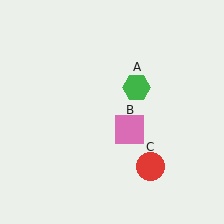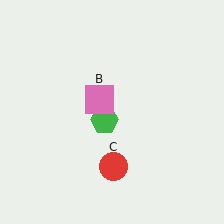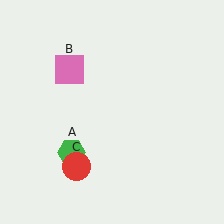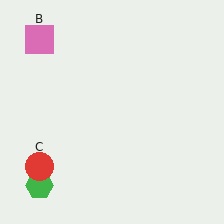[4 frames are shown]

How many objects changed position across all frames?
3 objects changed position: green hexagon (object A), pink square (object B), red circle (object C).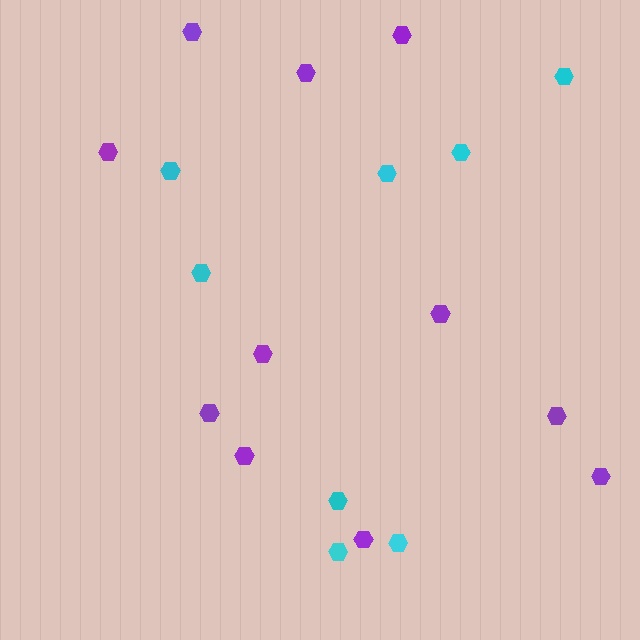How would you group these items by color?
There are 2 groups: one group of purple hexagons (11) and one group of cyan hexagons (8).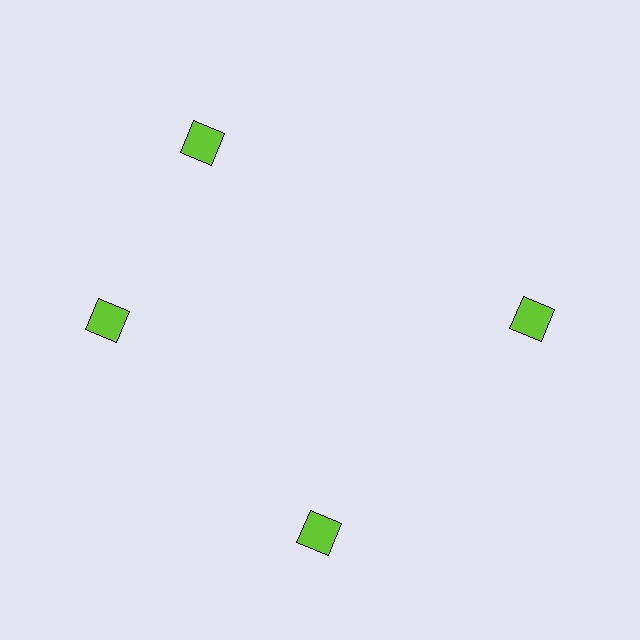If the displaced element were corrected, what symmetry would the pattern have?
It would have 4-fold rotational symmetry — the pattern would map onto itself every 90 degrees.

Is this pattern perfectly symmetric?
No. The 4 lime squares are arranged in a ring, but one element near the 12 o'clock position is rotated out of alignment along the ring, breaking the 4-fold rotational symmetry.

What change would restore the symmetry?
The symmetry would be restored by rotating it back into even spacing with its neighbors so that all 4 squares sit at equal angles and equal distance from the center.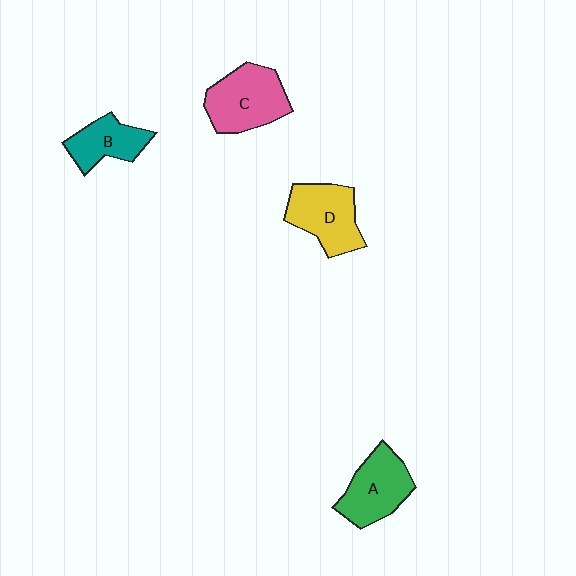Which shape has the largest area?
Shape C (pink).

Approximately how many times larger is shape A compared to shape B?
Approximately 1.3 times.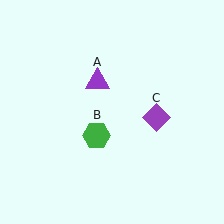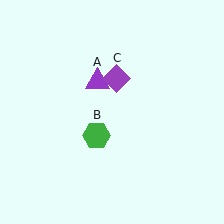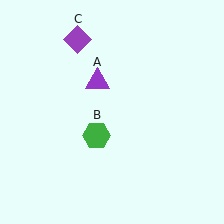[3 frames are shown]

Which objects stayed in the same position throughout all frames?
Purple triangle (object A) and green hexagon (object B) remained stationary.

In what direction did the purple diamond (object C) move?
The purple diamond (object C) moved up and to the left.